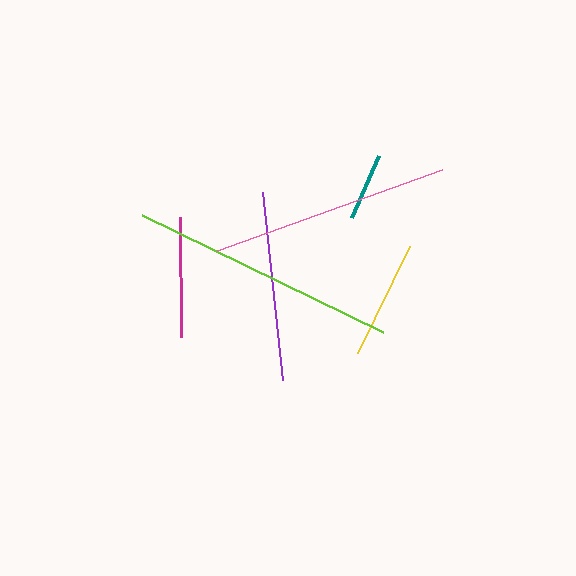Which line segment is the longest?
The lime line is the longest at approximately 268 pixels.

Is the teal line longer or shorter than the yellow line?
The yellow line is longer than the teal line.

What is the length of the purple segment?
The purple segment is approximately 190 pixels long.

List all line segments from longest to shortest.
From longest to shortest: lime, pink, purple, magenta, yellow, teal.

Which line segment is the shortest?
The teal line is the shortest at approximately 67 pixels.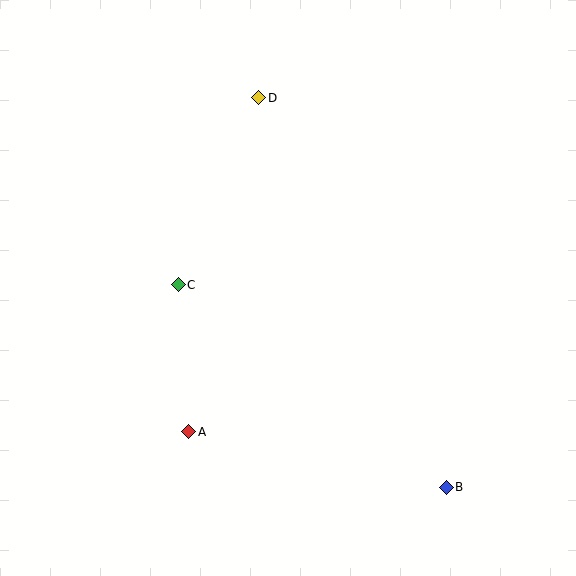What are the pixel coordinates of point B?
Point B is at (446, 487).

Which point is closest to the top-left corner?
Point D is closest to the top-left corner.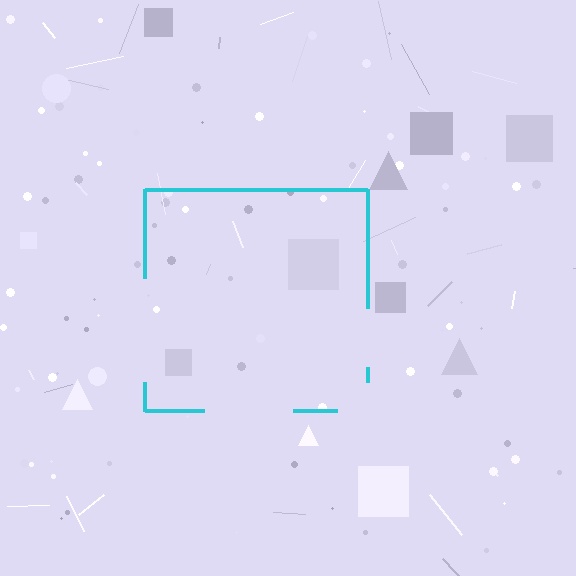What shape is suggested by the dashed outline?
The dashed outline suggests a square.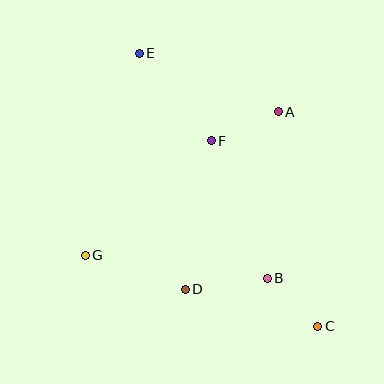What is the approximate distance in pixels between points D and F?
The distance between D and F is approximately 151 pixels.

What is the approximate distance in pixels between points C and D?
The distance between C and D is approximately 138 pixels.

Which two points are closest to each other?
Points B and C are closest to each other.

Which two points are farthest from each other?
Points C and E are farthest from each other.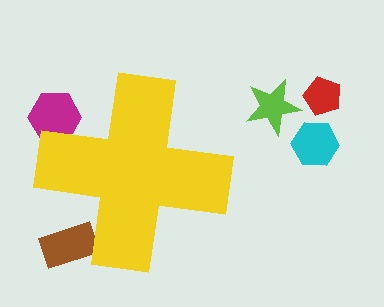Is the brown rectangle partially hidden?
Yes, the brown rectangle is partially hidden behind the yellow cross.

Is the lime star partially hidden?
No, the lime star is fully visible.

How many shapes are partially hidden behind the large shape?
2 shapes are partially hidden.